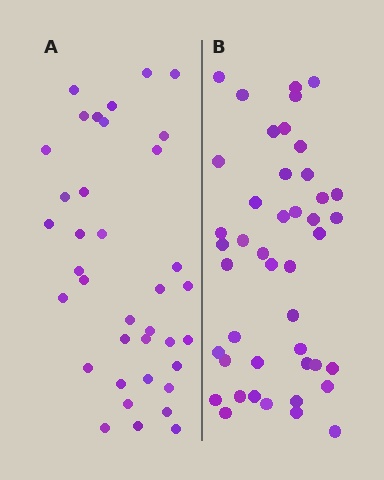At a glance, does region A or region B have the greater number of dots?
Region B (the right region) has more dots.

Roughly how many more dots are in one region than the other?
Region B has roughly 8 or so more dots than region A.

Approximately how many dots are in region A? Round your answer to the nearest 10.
About 40 dots. (The exact count is 37, which rounds to 40.)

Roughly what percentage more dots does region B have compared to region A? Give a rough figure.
About 20% more.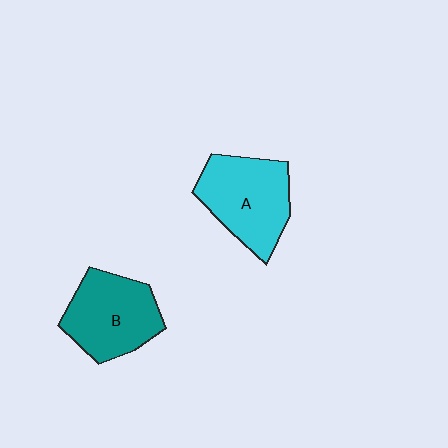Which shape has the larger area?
Shape A (cyan).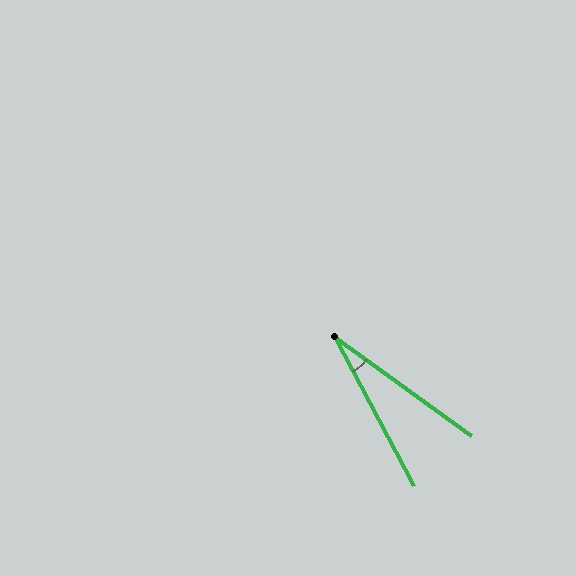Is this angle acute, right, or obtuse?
It is acute.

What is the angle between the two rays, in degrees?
Approximately 26 degrees.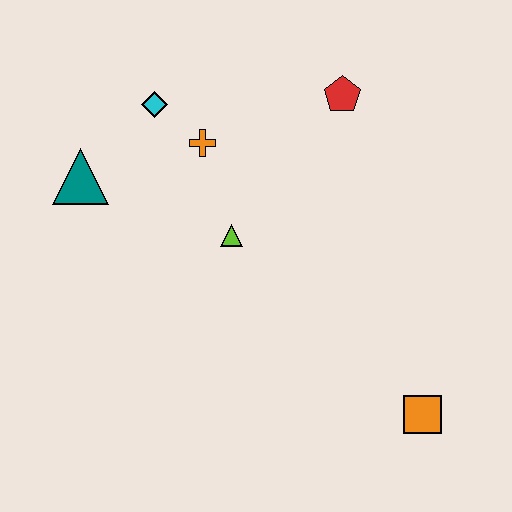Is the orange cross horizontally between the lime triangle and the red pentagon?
No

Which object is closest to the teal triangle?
The cyan diamond is closest to the teal triangle.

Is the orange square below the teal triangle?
Yes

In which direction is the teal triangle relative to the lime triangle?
The teal triangle is to the left of the lime triangle.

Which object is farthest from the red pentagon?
The orange square is farthest from the red pentagon.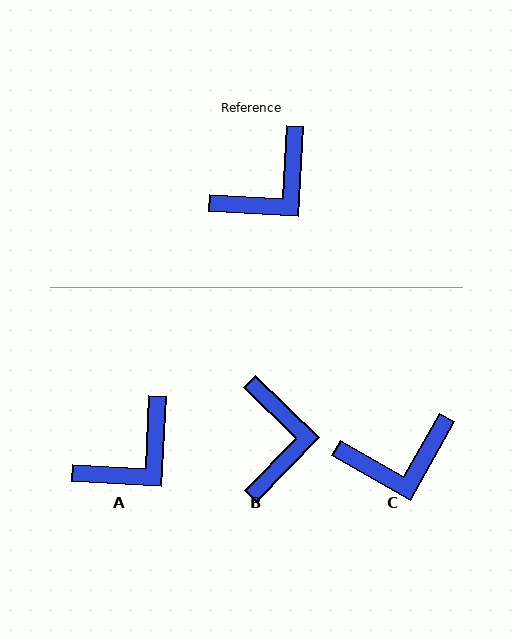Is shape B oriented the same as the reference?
No, it is off by about 49 degrees.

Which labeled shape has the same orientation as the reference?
A.